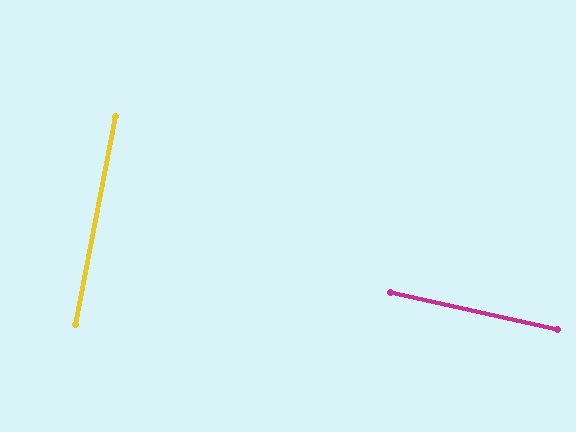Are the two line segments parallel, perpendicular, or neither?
Perpendicular — they meet at approximately 88°.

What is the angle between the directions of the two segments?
Approximately 88 degrees.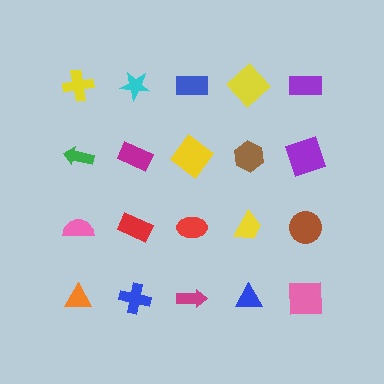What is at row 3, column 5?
A brown circle.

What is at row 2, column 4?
A brown hexagon.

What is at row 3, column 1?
A pink semicircle.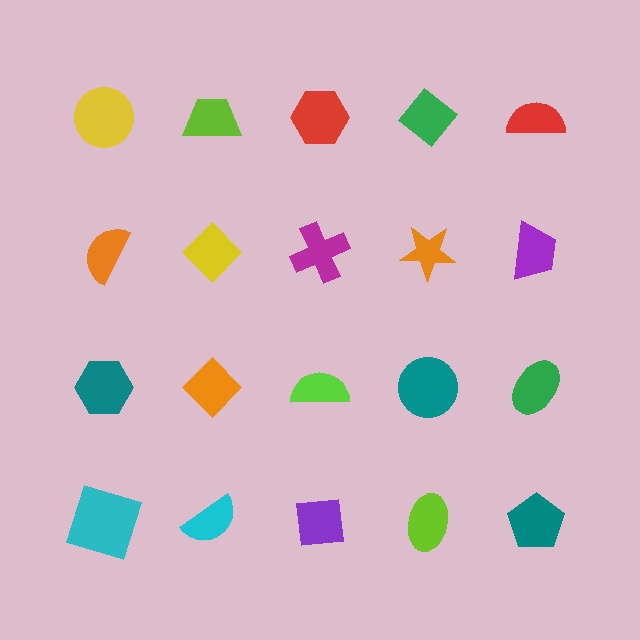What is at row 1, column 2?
A lime trapezoid.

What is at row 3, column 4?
A teal circle.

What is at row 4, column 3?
A purple square.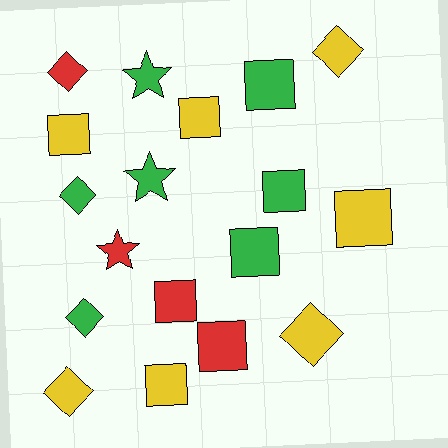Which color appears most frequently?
Yellow, with 7 objects.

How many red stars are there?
There is 1 red star.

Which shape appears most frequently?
Square, with 9 objects.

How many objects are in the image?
There are 18 objects.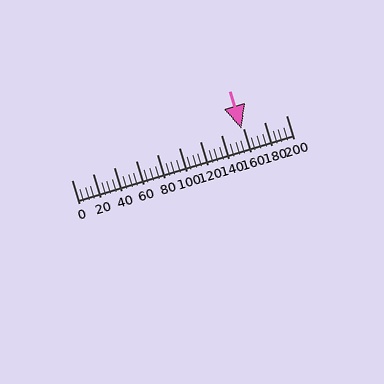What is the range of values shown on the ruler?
The ruler shows values from 0 to 200.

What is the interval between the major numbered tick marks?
The major tick marks are spaced 20 units apart.